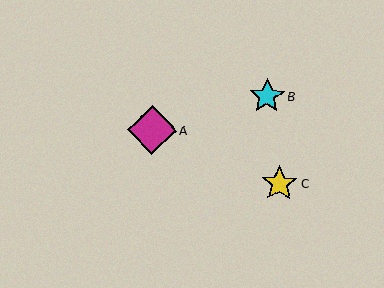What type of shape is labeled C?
Shape C is a yellow star.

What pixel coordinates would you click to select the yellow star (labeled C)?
Click at (279, 184) to select the yellow star C.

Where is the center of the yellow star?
The center of the yellow star is at (279, 184).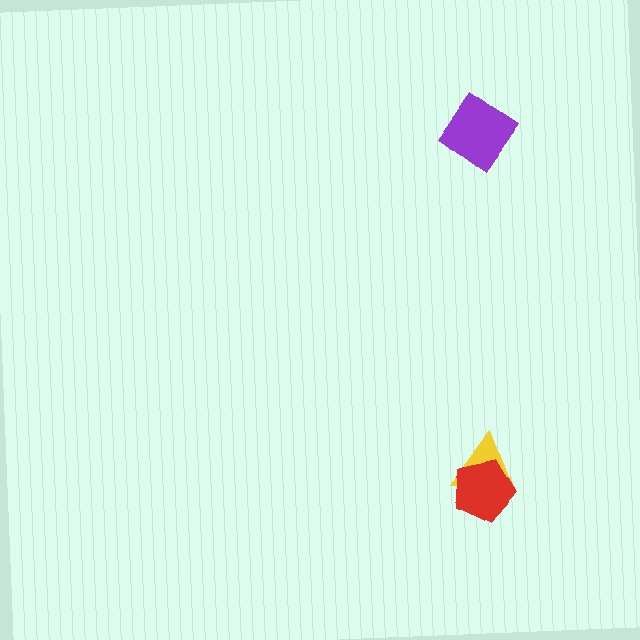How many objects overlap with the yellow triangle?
1 object overlaps with the yellow triangle.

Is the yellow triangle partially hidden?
Yes, it is partially covered by another shape.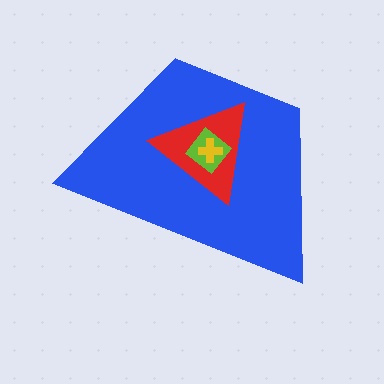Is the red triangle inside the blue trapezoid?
Yes.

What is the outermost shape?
The blue trapezoid.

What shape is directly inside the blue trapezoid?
The red triangle.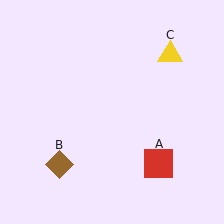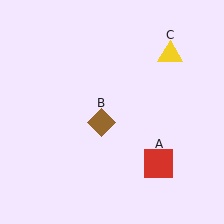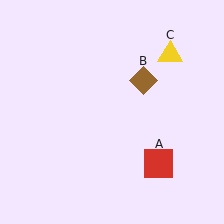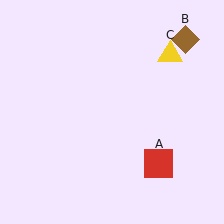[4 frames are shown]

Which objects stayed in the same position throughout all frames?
Red square (object A) and yellow triangle (object C) remained stationary.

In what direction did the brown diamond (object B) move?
The brown diamond (object B) moved up and to the right.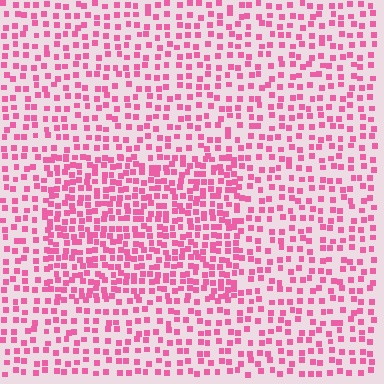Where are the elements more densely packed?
The elements are more densely packed inside the rectangle boundary.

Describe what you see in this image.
The image contains small pink elements arranged at two different densities. A rectangle-shaped region is visible where the elements are more densely packed than the surrounding area.